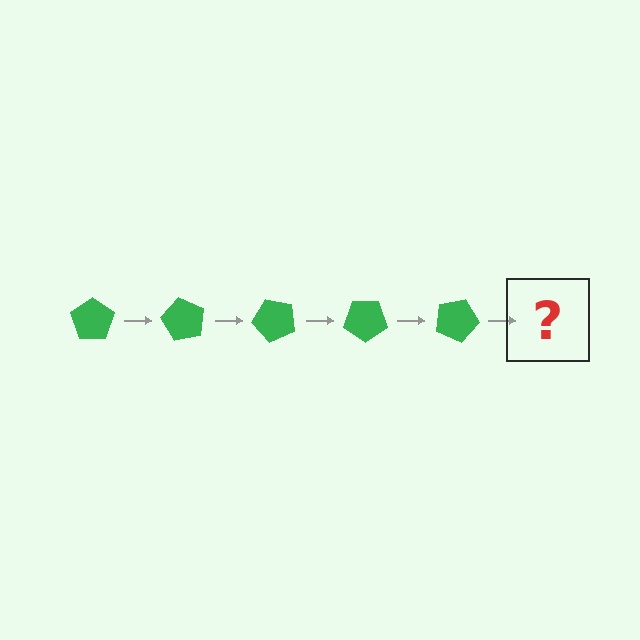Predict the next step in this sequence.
The next step is a green pentagon rotated 300 degrees.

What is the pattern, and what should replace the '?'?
The pattern is that the pentagon rotates 60 degrees each step. The '?' should be a green pentagon rotated 300 degrees.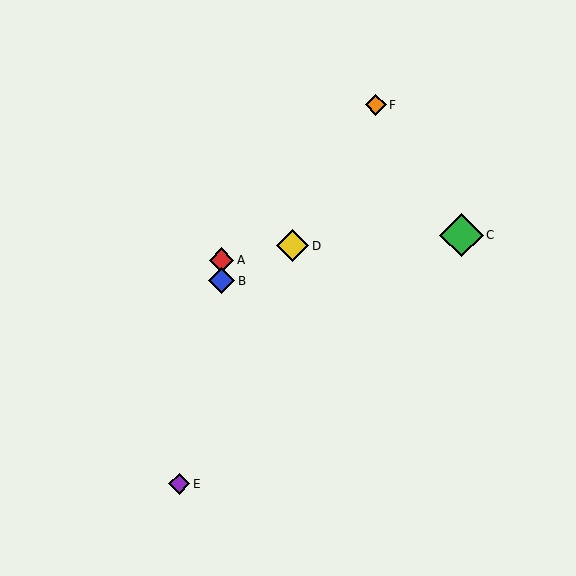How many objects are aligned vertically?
2 objects (A, B) are aligned vertically.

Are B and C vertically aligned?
No, B is at x≈222 and C is at x≈461.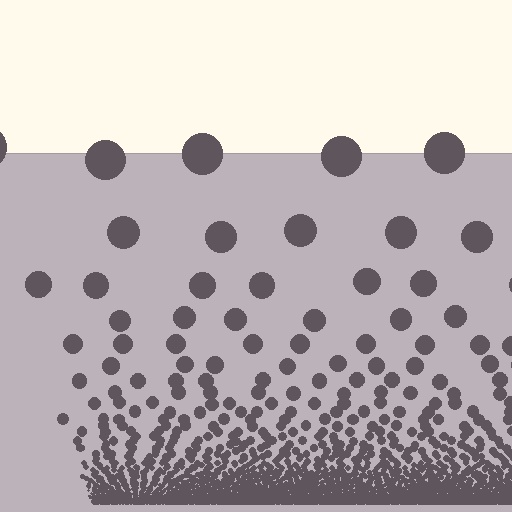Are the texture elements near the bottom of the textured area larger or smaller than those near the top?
Smaller. The gradient is inverted — elements near the bottom are smaller and denser.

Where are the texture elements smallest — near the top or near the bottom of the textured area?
Near the bottom.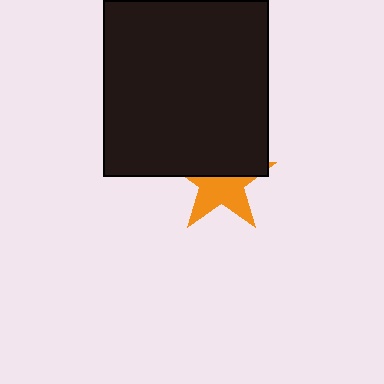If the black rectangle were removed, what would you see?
You would see the complete orange star.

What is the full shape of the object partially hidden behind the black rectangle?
The partially hidden object is an orange star.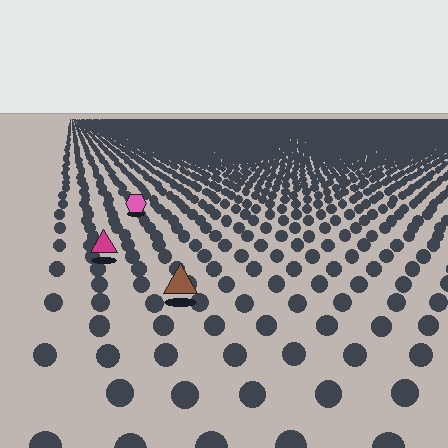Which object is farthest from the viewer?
The pink hexagon is farthest from the viewer. It appears smaller and the ground texture around it is denser.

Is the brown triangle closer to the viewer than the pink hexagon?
Yes. The brown triangle is closer — you can tell from the texture gradient: the ground texture is coarser near it.